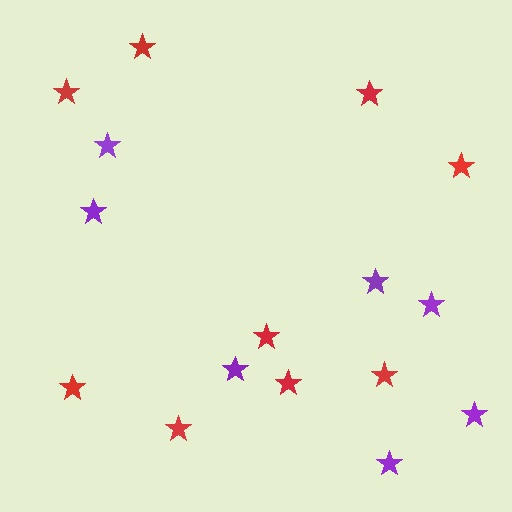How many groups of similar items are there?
There are 2 groups: one group of red stars (9) and one group of purple stars (7).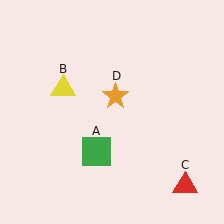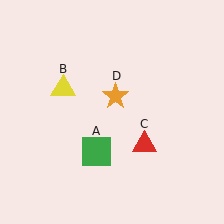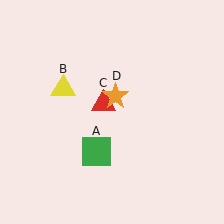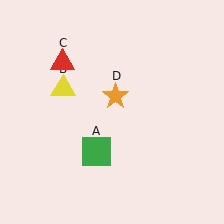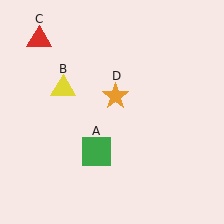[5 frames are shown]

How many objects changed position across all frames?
1 object changed position: red triangle (object C).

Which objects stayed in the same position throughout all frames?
Green square (object A) and yellow triangle (object B) and orange star (object D) remained stationary.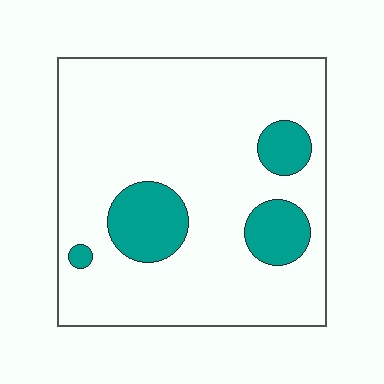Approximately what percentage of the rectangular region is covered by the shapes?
Approximately 15%.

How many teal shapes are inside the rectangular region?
4.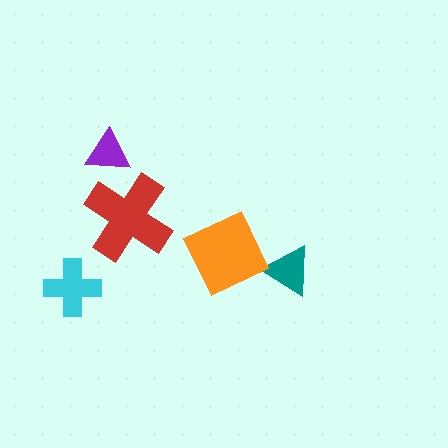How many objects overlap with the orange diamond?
1 object overlaps with the orange diamond.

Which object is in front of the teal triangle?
The orange diamond is in front of the teal triangle.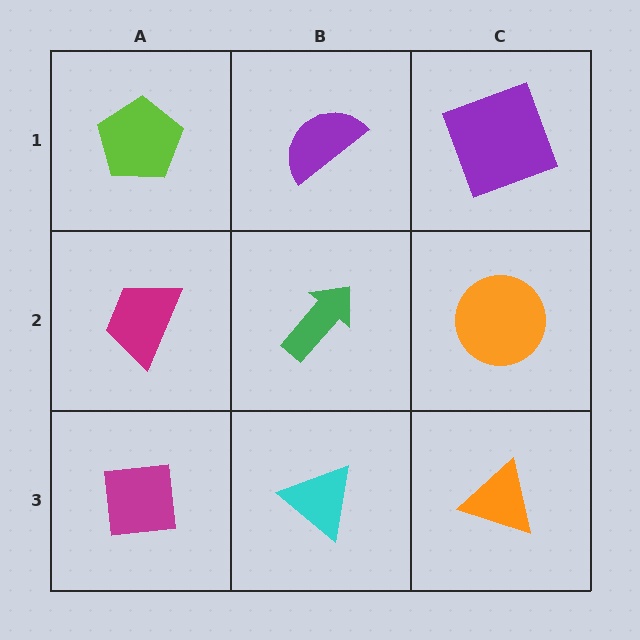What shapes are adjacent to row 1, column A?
A magenta trapezoid (row 2, column A), a purple semicircle (row 1, column B).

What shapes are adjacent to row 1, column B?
A green arrow (row 2, column B), a lime pentagon (row 1, column A), a purple square (row 1, column C).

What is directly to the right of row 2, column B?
An orange circle.